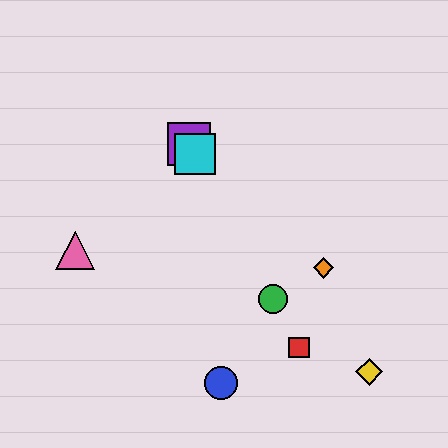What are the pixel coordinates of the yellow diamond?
The yellow diamond is at (369, 372).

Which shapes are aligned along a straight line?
The red square, the green circle, the purple square, the cyan square are aligned along a straight line.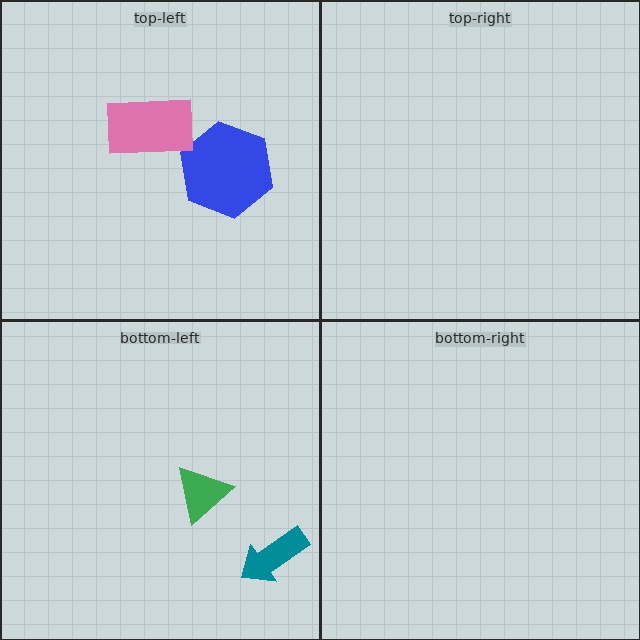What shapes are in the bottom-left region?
The teal arrow, the green triangle.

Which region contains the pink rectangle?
The top-left region.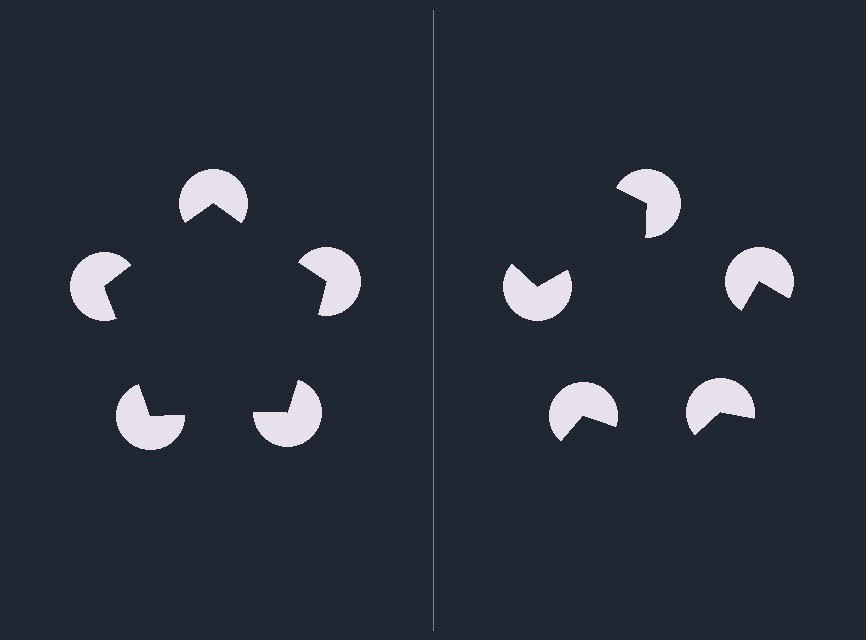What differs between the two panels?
The pac-man discs are positioned identically on both sides; only the wedge orientations differ. On the left they align to a pentagon; on the right they are misaligned.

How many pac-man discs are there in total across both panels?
10 — 5 on each side.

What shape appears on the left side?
An illusory pentagon.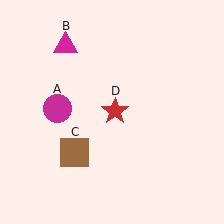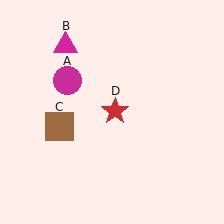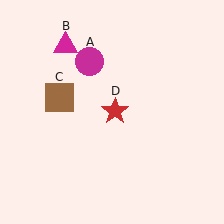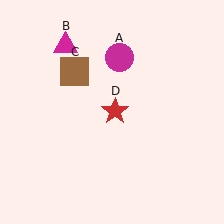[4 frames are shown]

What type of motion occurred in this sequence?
The magenta circle (object A), brown square (object C) rotated clockwise around the center of the scene.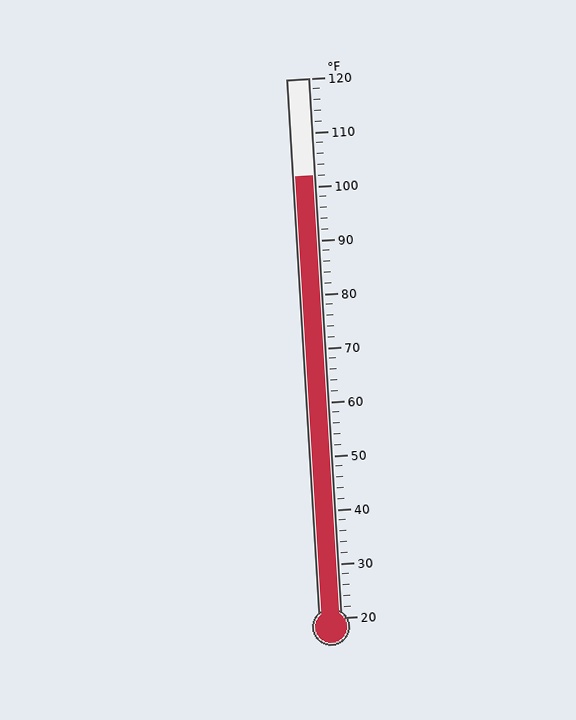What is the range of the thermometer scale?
The thermometer scale ranges from 20°F to 120°F.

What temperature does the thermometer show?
The thermometer shows approximately 102°F.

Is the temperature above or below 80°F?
The temperature is above 80°F.